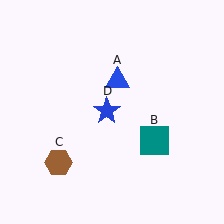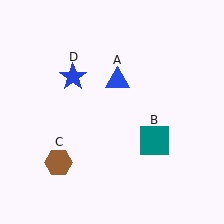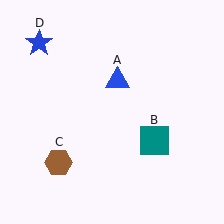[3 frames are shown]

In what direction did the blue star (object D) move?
The blue star (object D) moved up and to the left.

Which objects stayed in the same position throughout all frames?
Blue triangle (object A) and teal square (object B) and brown hexagon (object C) remained stationary.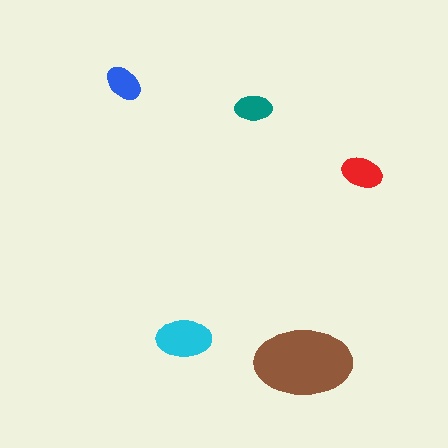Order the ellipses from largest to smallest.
the brown one, the cyan one, the red one, the blue one, the teal one.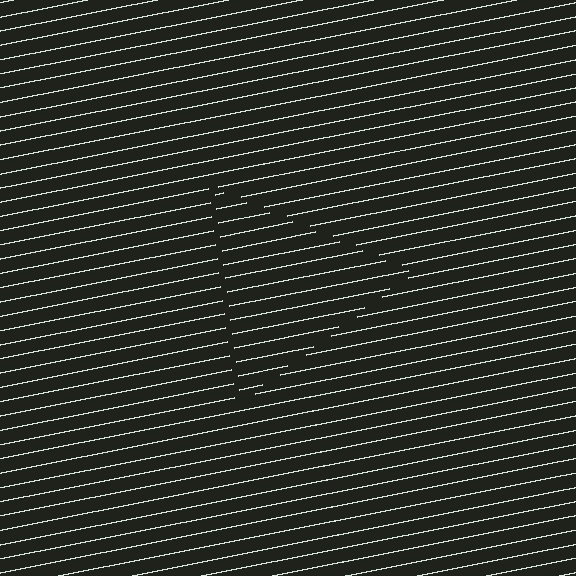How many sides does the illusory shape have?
3 sides — the line-ends trace a triangle.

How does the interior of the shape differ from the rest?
The interior of the shape contains the same grating, shifted by half a period — the contour is defined by the phase discontinuity where line-ends from the inner and outer gratings abut.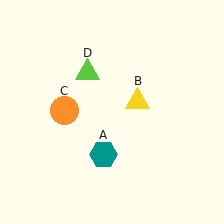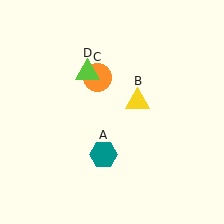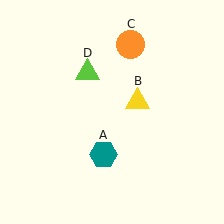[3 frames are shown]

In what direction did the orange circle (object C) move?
The orange circle (object C) moved up and to the right.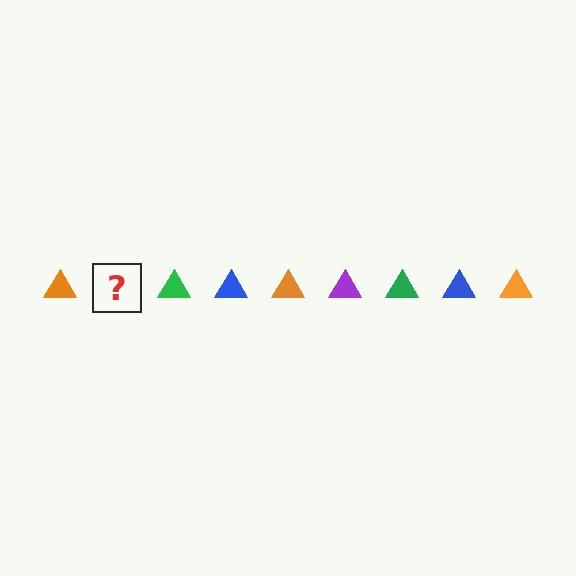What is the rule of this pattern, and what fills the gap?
The rule is that the pattern cycles through orange, purple, green, blue triangles. The gap should be filled with a purple triangle.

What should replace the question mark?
The question mark should be replaced with a purple triangle.